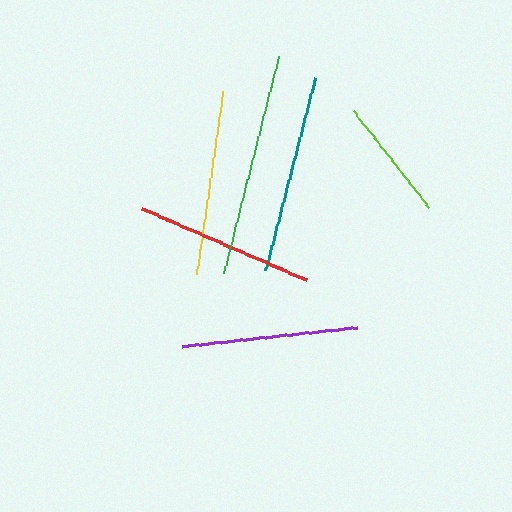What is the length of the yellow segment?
The yellow segment is approximately 185 pixels long.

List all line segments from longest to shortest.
From longest to shortest: green, teal, yellow, red, purple, lime.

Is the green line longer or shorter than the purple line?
The green line is longer than the purple line.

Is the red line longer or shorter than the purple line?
The red line is longer than the purple line.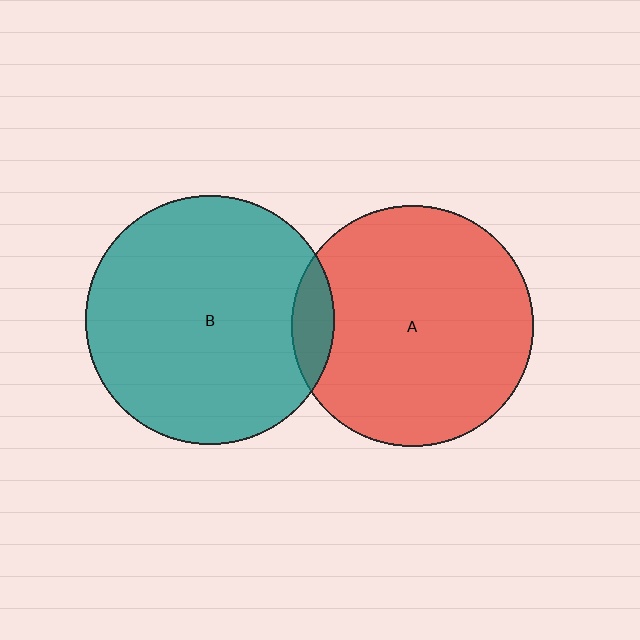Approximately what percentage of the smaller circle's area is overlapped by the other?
Approximately 10%.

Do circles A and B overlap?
Yes.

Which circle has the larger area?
Circle B (teal).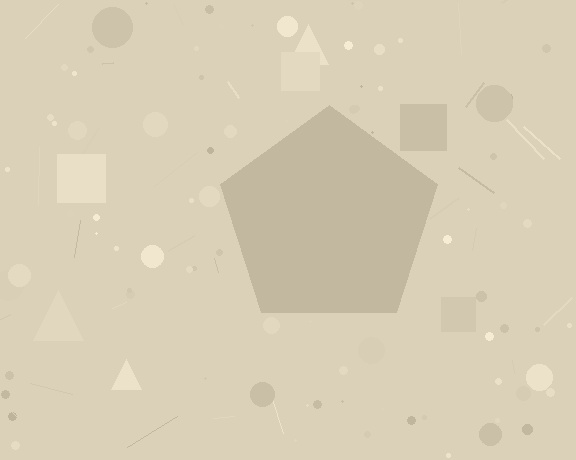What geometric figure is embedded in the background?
A pentagon is embedded in the background.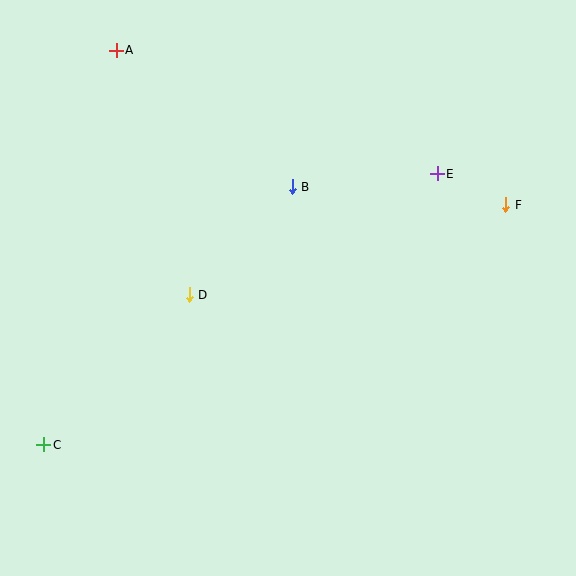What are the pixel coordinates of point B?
Point B is at (292, 187).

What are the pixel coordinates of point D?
Point D is at (189, 295).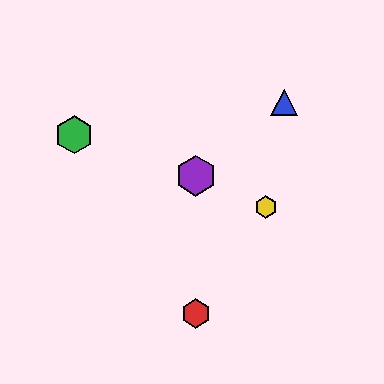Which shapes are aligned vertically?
The red hexagon, the purple hexagon are aligned vertically.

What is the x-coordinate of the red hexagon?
The red hexagon is at x≈196.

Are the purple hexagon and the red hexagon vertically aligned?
Yes, both are at x≈196.